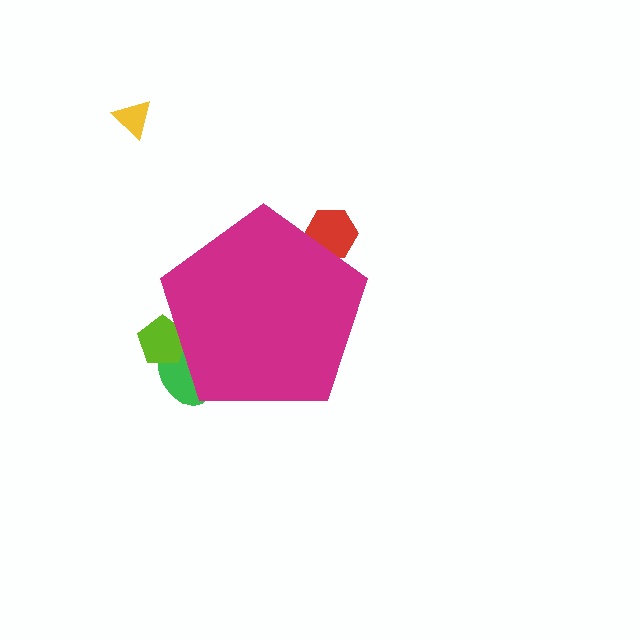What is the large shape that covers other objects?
A magenta pentagon.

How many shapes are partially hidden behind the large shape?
3 shapes are partially hidden.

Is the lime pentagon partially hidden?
Yes, the lime pentagon is partially hidden behind the magenta pentagon.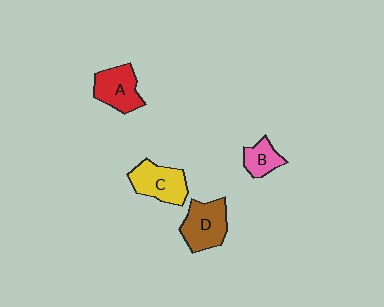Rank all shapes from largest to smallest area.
From largest to smallest: D (brown), C (yellow), A (red), B (pink).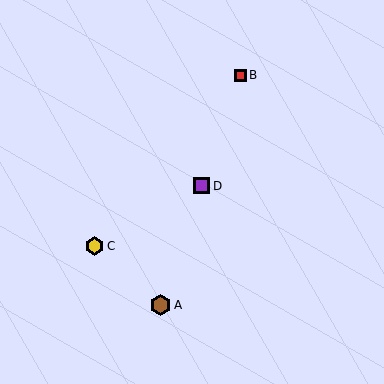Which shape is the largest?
The brown hexagon (labeled A) is the largest.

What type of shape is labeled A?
Shape A is a brown hexagon.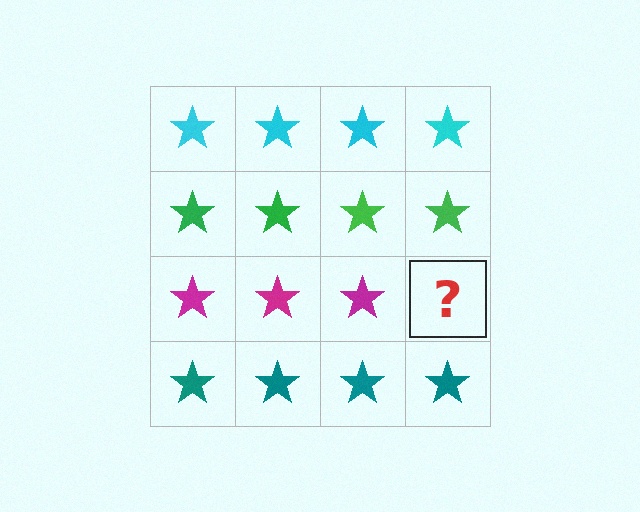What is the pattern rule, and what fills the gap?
The rule is that each row has a consistent color. The gap should be filled with a magenta star.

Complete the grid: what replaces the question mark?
The question mark should be replaced with a magenta star.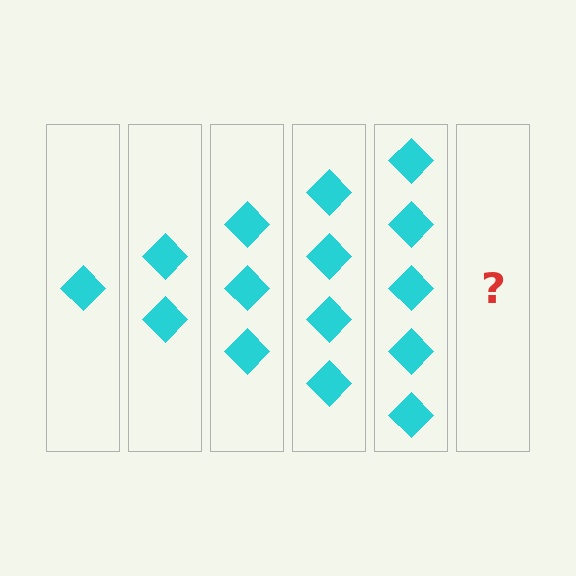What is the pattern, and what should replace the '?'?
The pattern is that each step adds one more diamond. The '?' should be 6 diamonds.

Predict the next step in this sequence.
The next step is 6 diamonds.